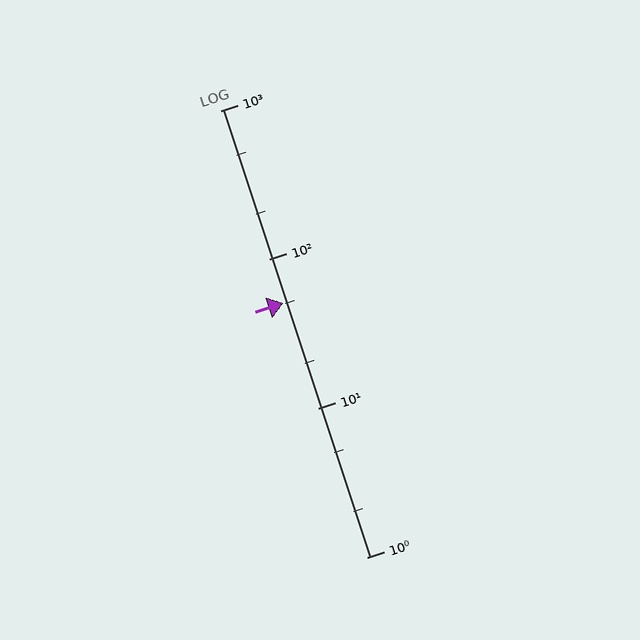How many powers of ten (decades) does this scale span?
The scale spans 3 decades, from 1 to 1000.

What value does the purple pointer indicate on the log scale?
The pointer indicates approximately 51.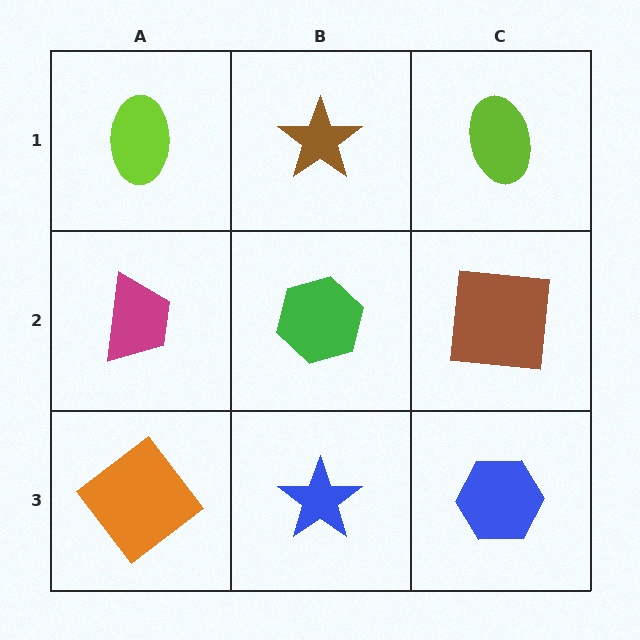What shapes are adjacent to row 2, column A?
A lime ellipse (row 1, column A), an orange diamond (row 3, column A), a green hexagon (row 2, column B).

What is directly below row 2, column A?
An orange diamond.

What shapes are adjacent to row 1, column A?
A magenta trapezoid (row 2, column A), a brown star (row 1, column B).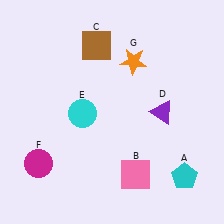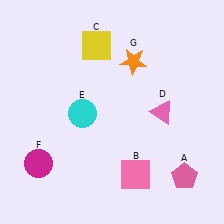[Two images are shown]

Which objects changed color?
A changed from cyan to pink. C changed from brown to yellow. D changed from purple to pink.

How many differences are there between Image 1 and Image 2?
There are 3 differences between the two images.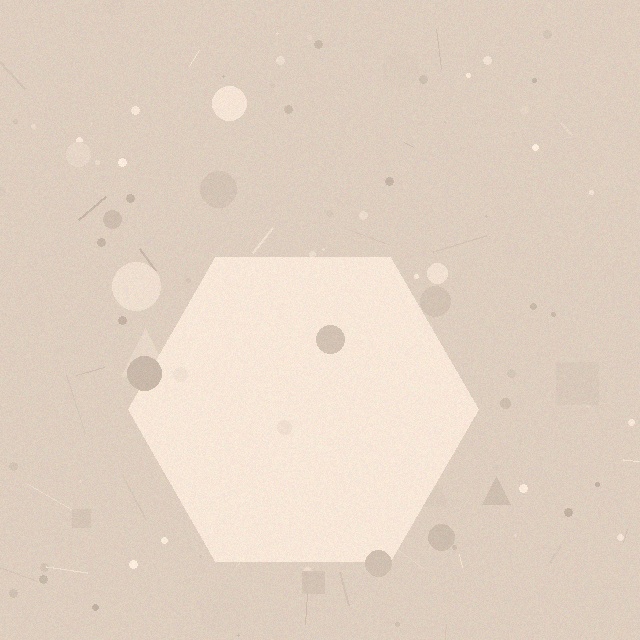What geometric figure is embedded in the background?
A hexagon is embedded in the background.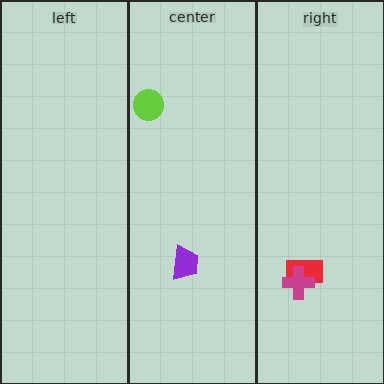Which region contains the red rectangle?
The right region.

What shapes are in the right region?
The red rectangle, the magenta cross.